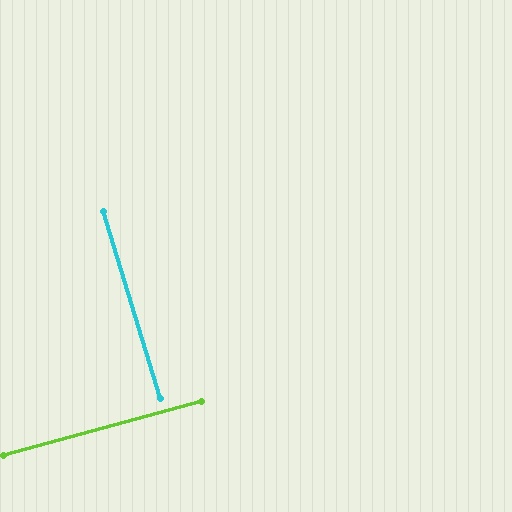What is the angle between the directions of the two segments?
Approximately 88 degrees.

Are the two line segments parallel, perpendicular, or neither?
Perpendicular — they meet at approximately 88°.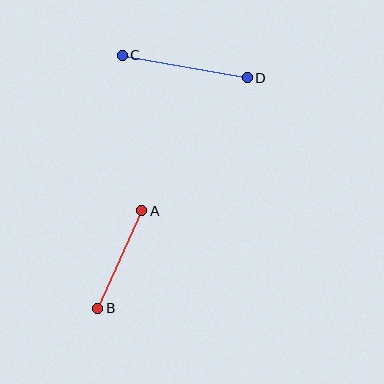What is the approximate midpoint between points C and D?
The midpoint is at approximately (185, 67) pixels.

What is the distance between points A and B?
The distance is approximately 107 pixels.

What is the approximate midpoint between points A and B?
The midpoint is at approximately (120, 260) pixels.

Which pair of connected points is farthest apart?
Points C and D are farthest apart.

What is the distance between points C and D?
The distance is approximately 127 pixels.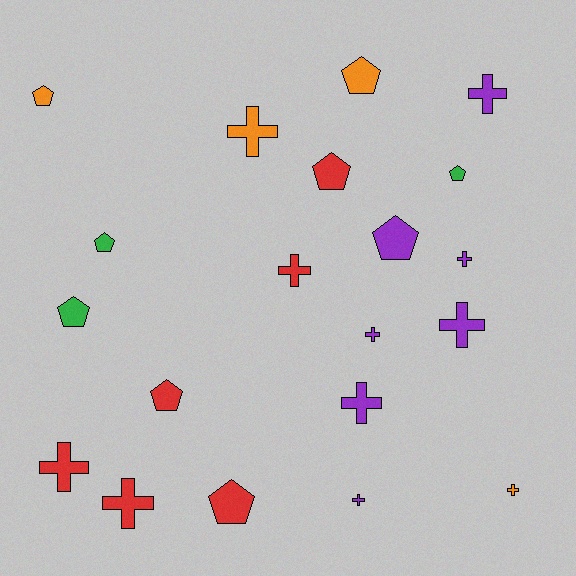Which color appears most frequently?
Purple, with 7 objects.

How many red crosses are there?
There are 3 red crosses.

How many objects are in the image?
There are 20 objects.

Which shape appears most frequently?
Cross, with 11 objects.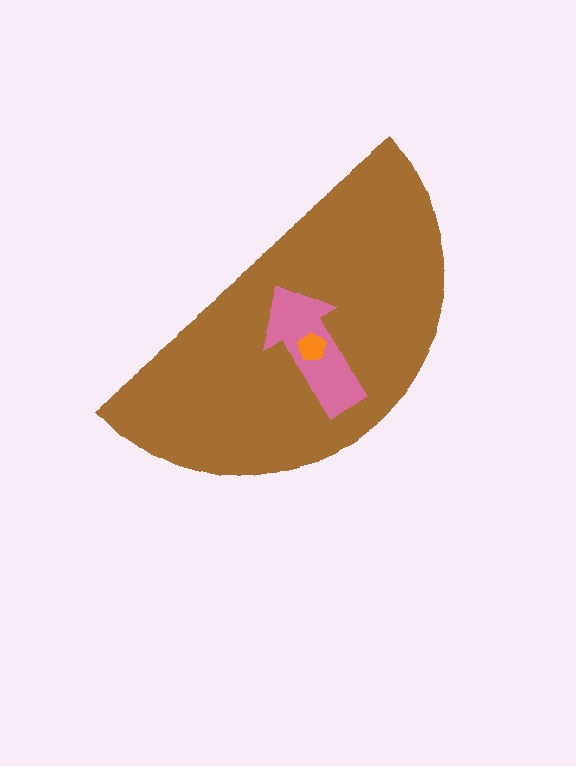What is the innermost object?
The orange pentagon.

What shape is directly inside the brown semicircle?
The pink arrow.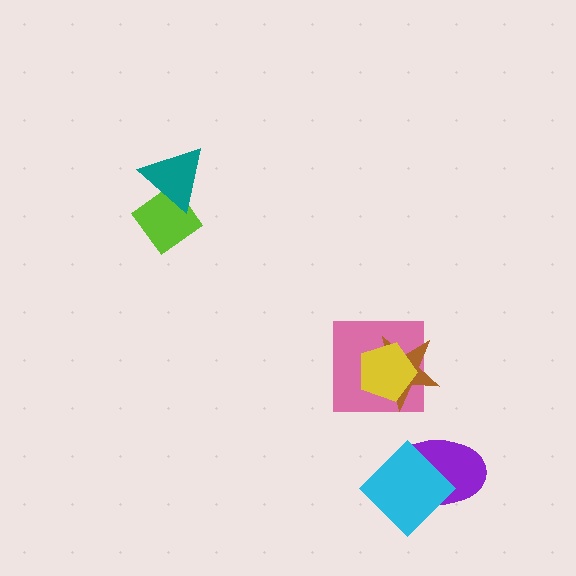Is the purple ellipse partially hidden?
Yes, it is partially covered by another shape.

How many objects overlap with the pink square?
2 objects overlap with the pink square.